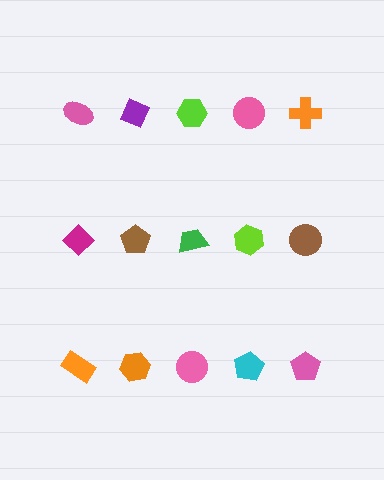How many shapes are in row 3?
5 shapes.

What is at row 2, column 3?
A green trapezoid.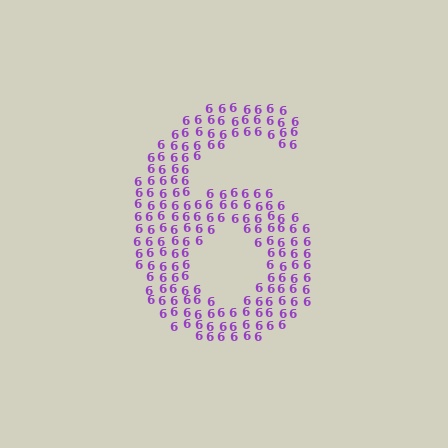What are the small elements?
The small elements are digit 6's.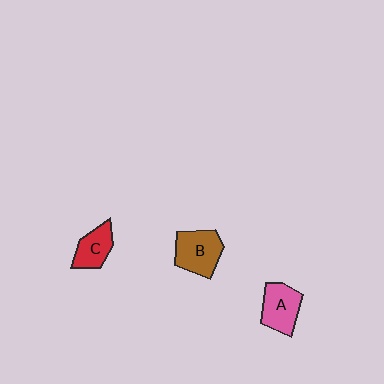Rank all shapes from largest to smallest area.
From largest to smallest: B (brown), A (pink), C (red).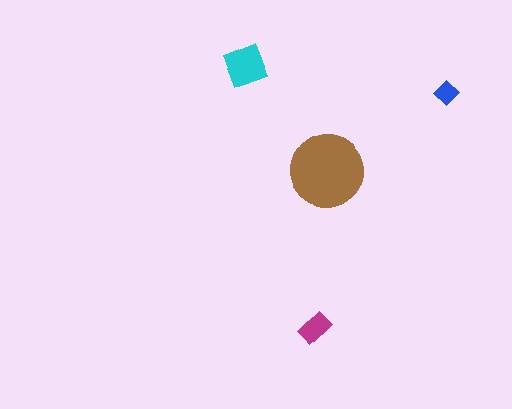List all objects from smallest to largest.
The blue diamond, the magenta rectangle, the cyan square, the brown circle.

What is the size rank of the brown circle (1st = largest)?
1st.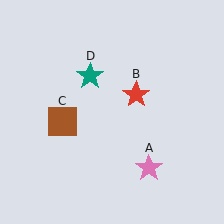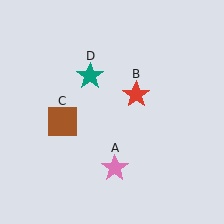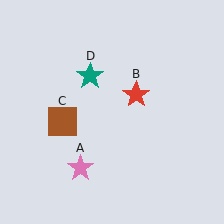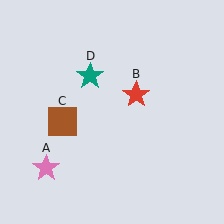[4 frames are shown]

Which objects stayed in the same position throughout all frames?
Red star (object B) and brown square (object C) and teal star (object D) remained stationary.